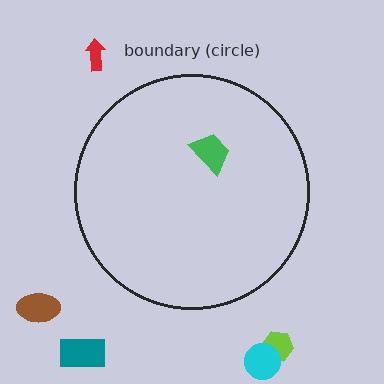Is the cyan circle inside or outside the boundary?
Outside.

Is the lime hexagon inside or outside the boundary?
Outside.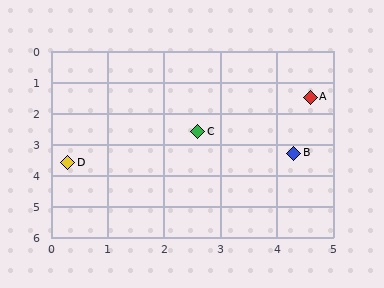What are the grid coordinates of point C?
Point C is at approximately (2.6, 2.6).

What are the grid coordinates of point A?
Point A is at approximately (4.6, 1.5).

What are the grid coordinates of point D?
Point D is at approximately (0.3, 3.6).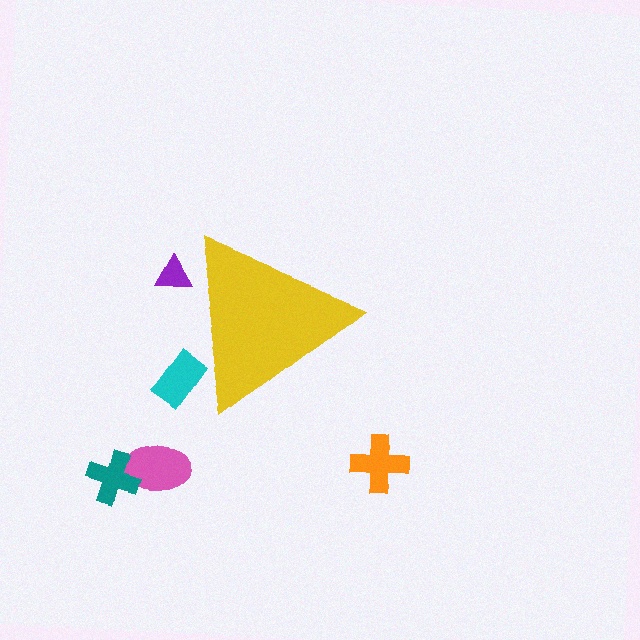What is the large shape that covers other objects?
A yellow triangle.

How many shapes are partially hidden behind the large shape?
2 shapes are partially hidden.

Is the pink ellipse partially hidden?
No, the pink ellipse is fully visible.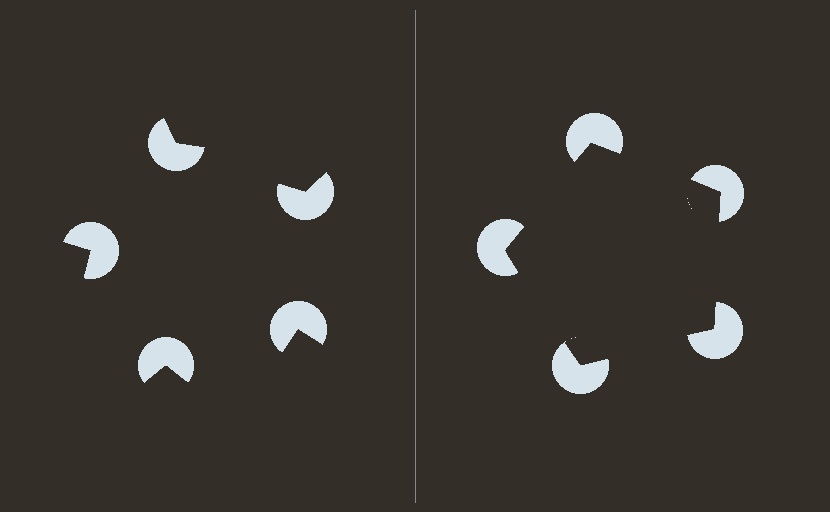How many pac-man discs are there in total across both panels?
10 — 5 on each side.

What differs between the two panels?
The pac-man discs are positioned identically on both sides; only the wedge orientations differ. On the right they align to a pentagon; on the left they are misaligned.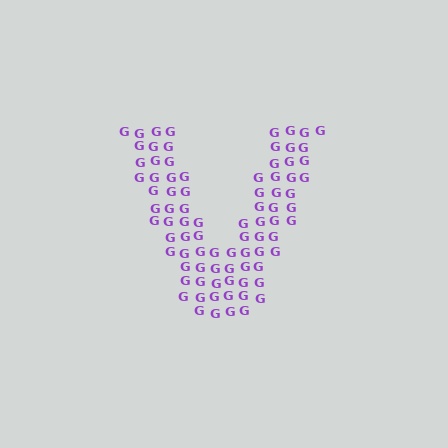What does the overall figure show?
The overall figure shows the letter V.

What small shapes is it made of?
It is made of small letter G's.